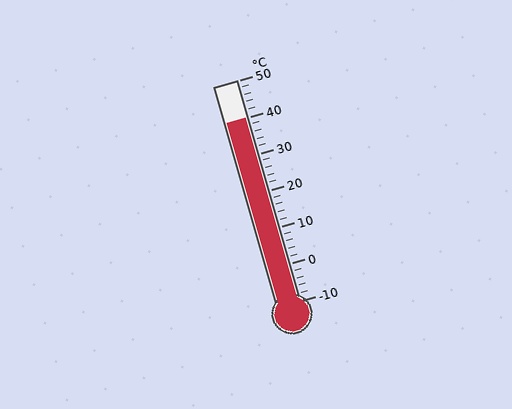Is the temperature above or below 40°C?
The temperature is at 40°C.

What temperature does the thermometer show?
The thermometer shows approximately 40°C.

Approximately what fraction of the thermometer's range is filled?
The thermometer is filled to approximately 85% of its range.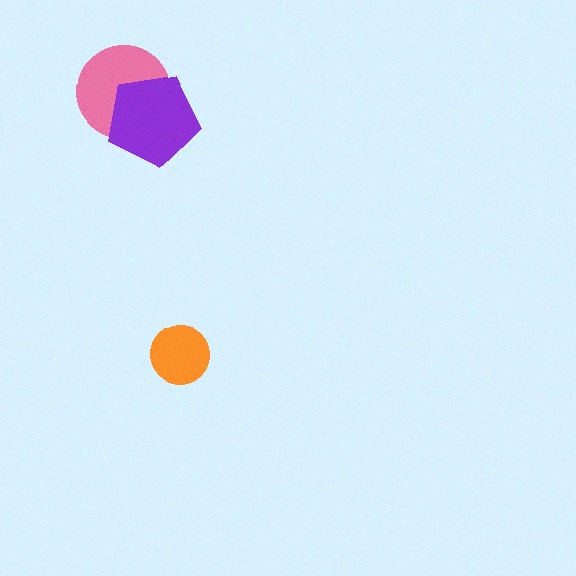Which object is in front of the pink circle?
The purple pentagon is in front of the pink circle.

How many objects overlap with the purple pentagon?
1 object overlaps with the purple pentagon.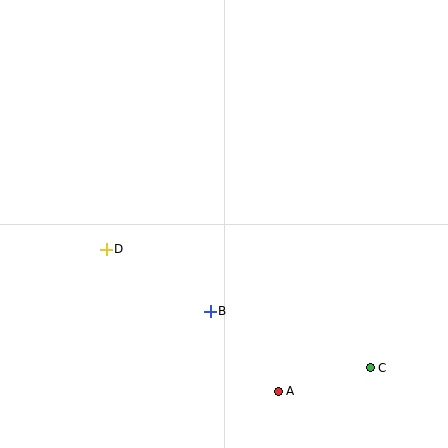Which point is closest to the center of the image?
Point B at (210, 311) is closest to the center.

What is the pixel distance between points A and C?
The distance between A and C is 95 pixels.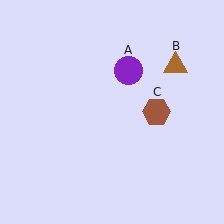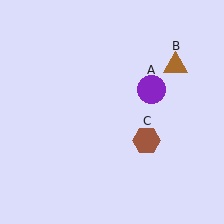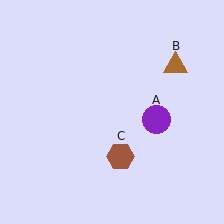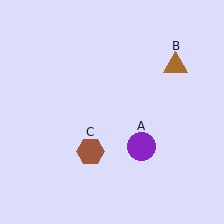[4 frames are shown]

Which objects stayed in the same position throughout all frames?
Brown triangle (object B) remained stationary.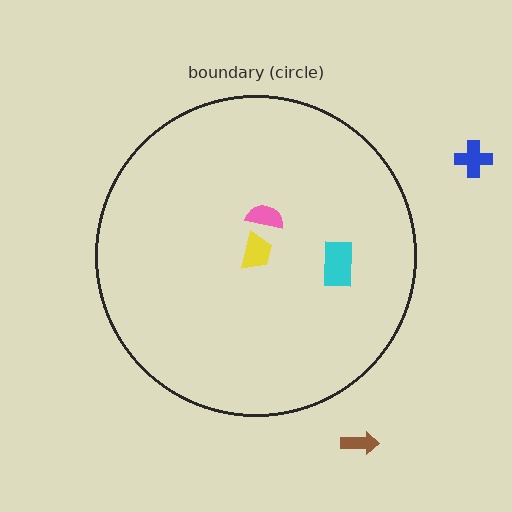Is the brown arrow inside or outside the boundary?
Outside.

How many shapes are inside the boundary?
3 inside, 2 outside.